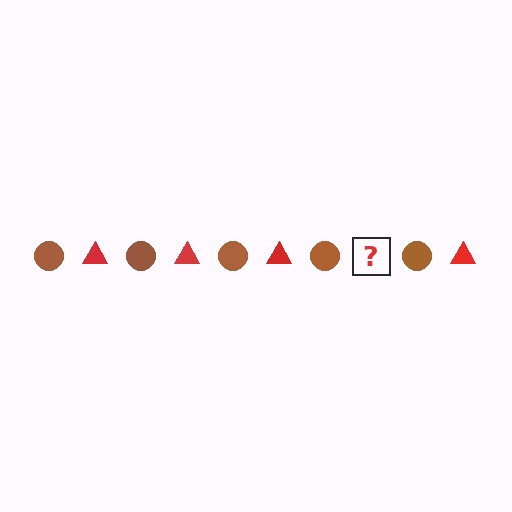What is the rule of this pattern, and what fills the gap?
The rule is that the pattern alternates between brown circle and red triangle. The gap should be filled with a red triangle.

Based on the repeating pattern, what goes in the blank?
The blank should be a red triangle.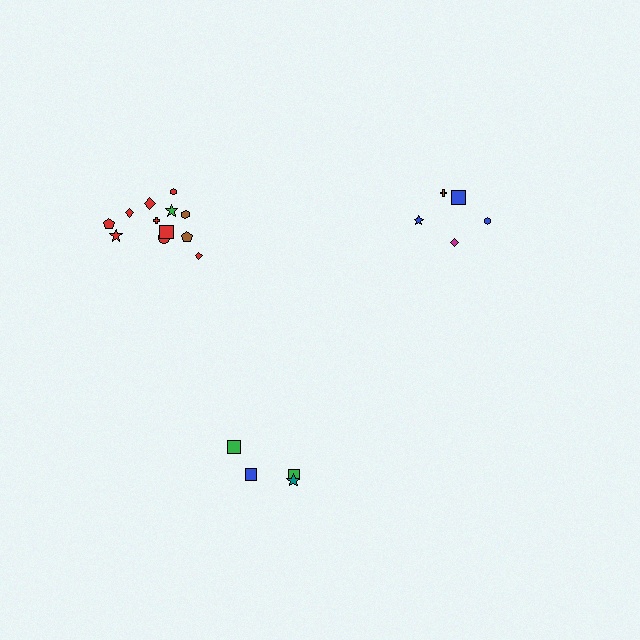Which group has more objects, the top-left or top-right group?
The top-left group.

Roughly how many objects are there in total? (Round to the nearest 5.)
Roughly 20 objects in total.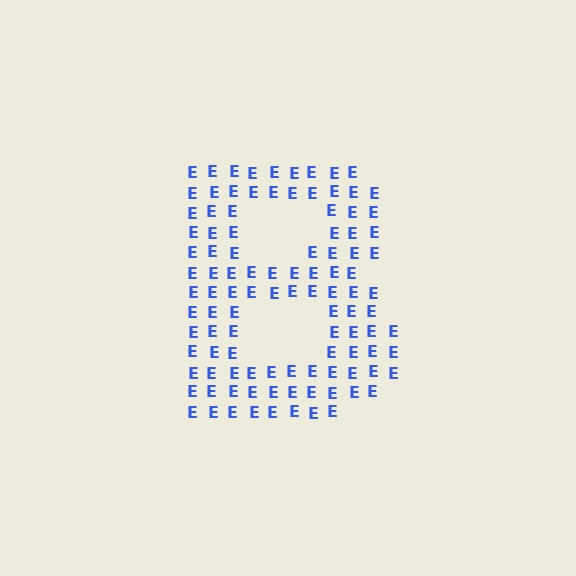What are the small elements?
The small elements are letter E's.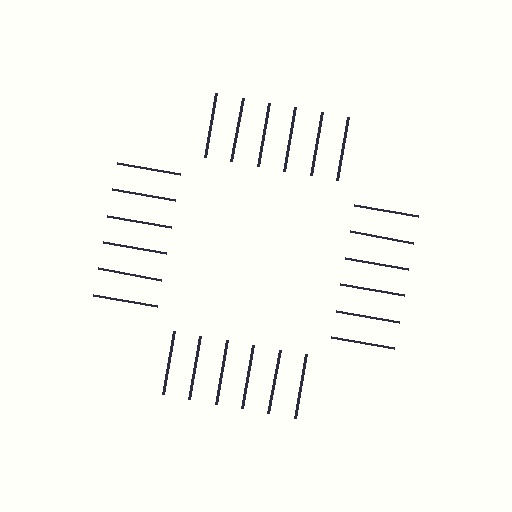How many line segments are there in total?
24 — 6 along each of the 4 edges.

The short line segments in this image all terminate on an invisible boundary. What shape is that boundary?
An illusory square — the line segments terminate on its edges but no continuous stroke is drawn.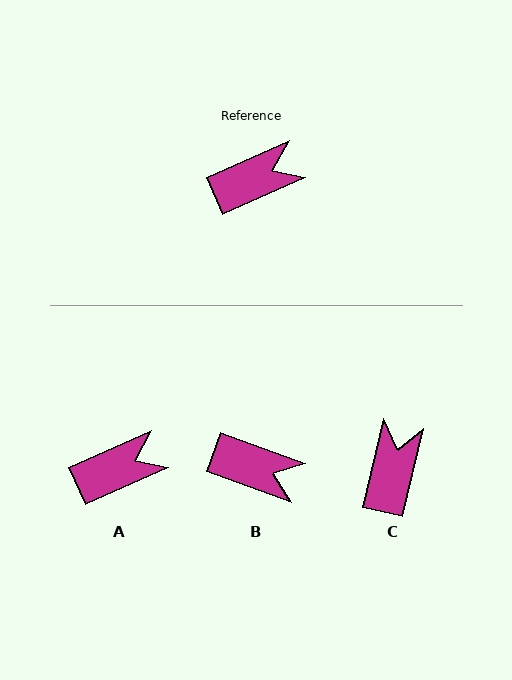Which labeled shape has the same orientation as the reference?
A.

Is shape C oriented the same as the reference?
No, it is off by about 53 degrees.